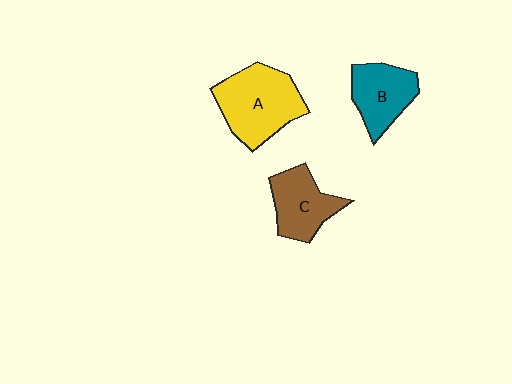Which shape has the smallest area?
Shape B (teal).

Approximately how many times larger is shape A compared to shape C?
Approximately 1.4 times.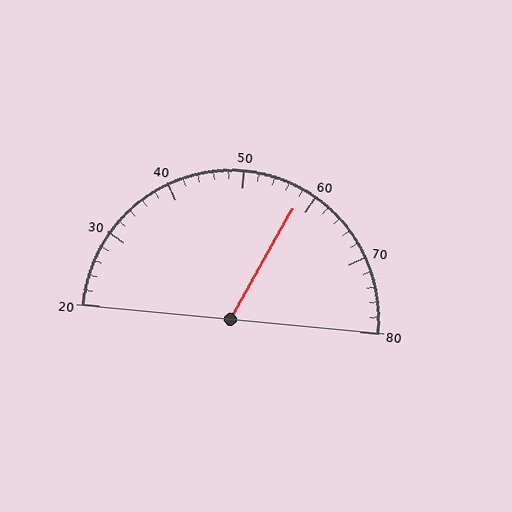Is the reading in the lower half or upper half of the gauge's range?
The reading is in the upper half of the range (20 to 80).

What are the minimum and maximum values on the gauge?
The gauge ranges from 20 to 80.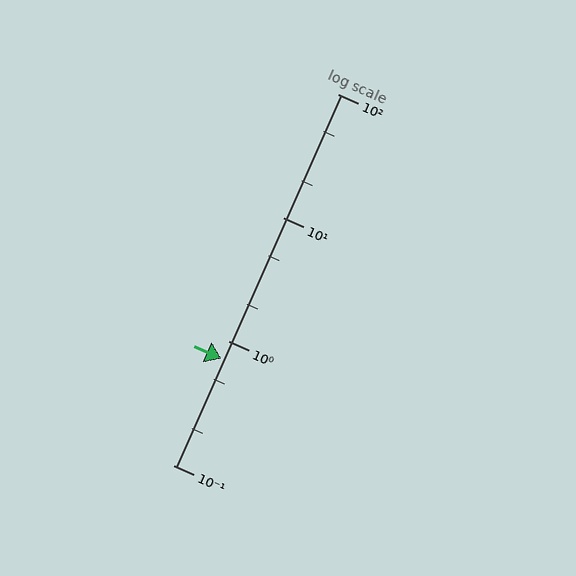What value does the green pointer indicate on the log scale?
The pointer indicates approximately 0.73.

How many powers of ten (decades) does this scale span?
The scale spans 3 decades, from 0.1 to 100.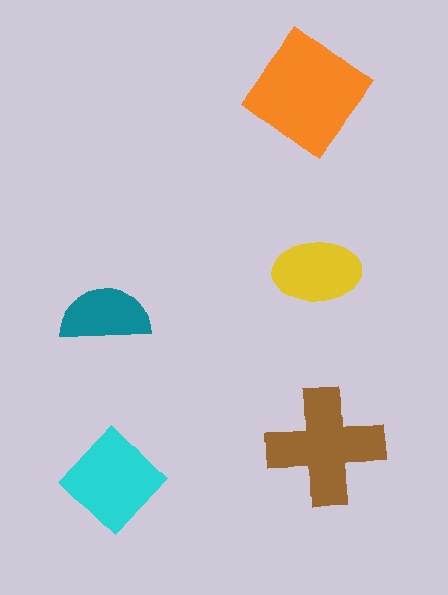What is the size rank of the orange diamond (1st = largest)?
1st.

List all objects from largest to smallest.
The orange diamond, the brown cross, the cyan diamond, the yellow ellipse, the teal semicircle.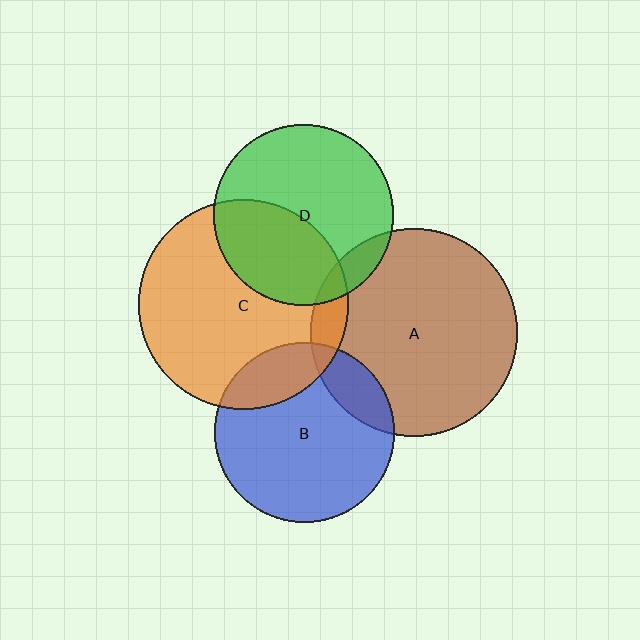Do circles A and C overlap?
Yes.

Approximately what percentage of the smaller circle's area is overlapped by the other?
Approximately 10%.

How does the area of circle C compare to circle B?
Approximately 1.4 times.